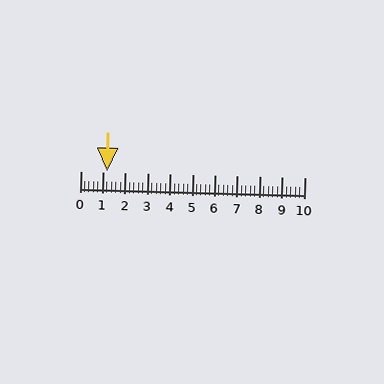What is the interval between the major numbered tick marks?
The major tick marks are spaced 1 units apart.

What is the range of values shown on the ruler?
The ruler shows values from 0 to 10.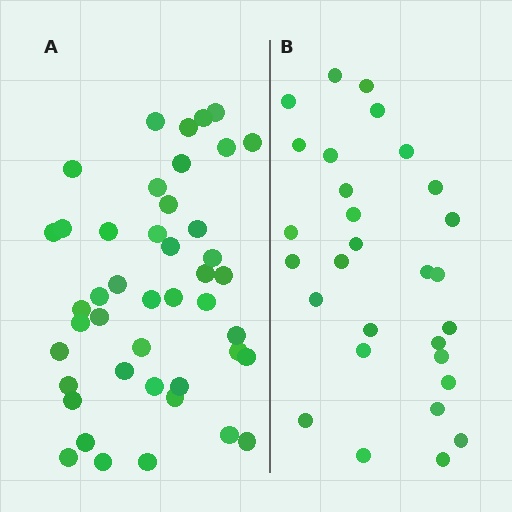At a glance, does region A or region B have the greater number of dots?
Region A (the left region) has more dots.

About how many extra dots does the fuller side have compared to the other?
Region A has approximately 15 more dots than region B.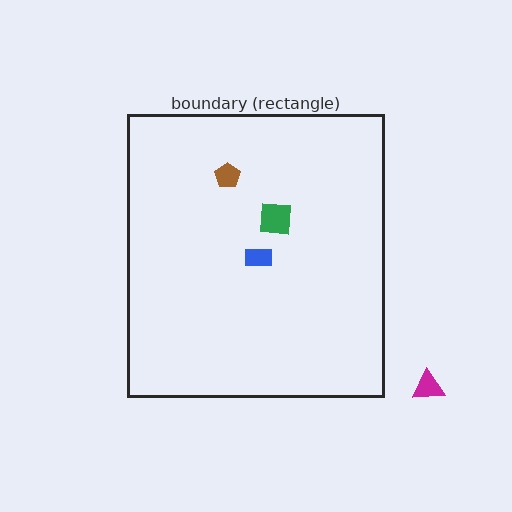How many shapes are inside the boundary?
3 inside, 1 outside.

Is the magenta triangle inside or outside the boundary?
Outside.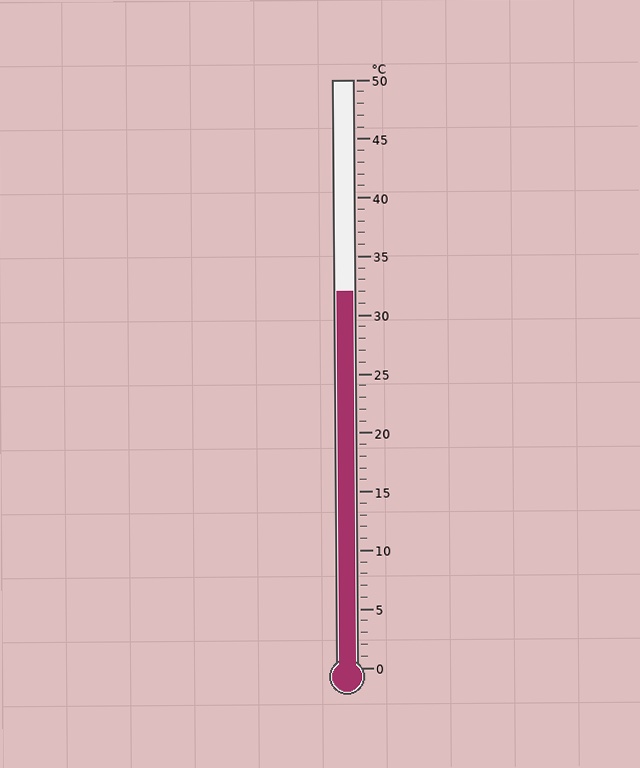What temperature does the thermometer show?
The thermometer shows approximately 32°C.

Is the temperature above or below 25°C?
The temperature is above 25°C.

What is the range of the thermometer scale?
The thermometer scale ranges from 0°C to 50°C.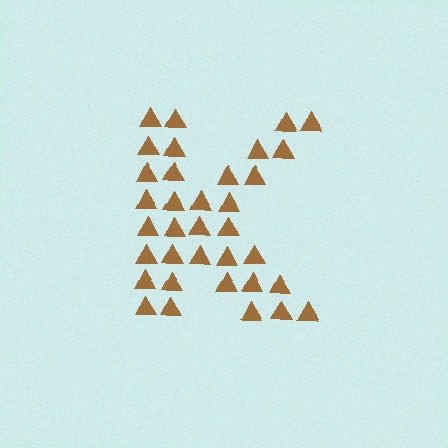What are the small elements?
The small elements are triangles.